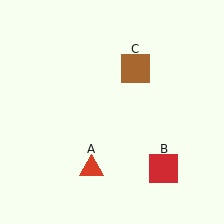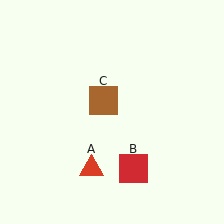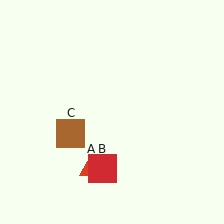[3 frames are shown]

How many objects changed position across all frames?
2 objects changed position: red square (object B), brown square (object C).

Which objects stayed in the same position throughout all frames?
Red triangle (object A) remained stationary.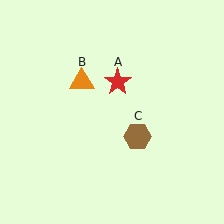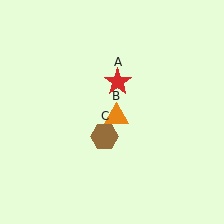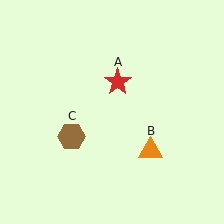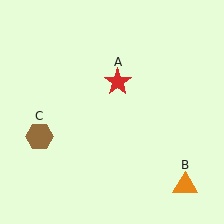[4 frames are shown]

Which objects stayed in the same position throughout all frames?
Red star (object A) remained stationary.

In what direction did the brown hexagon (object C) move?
The brown hexagon (object C) moved left.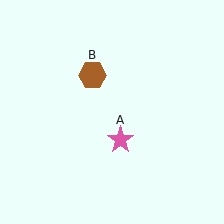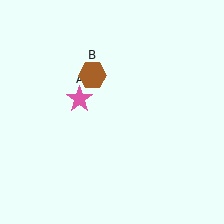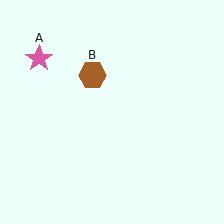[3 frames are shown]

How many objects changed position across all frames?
1 object changed position: pink star (object A).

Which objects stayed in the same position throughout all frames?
Brown hexagon (object B) remained stationary.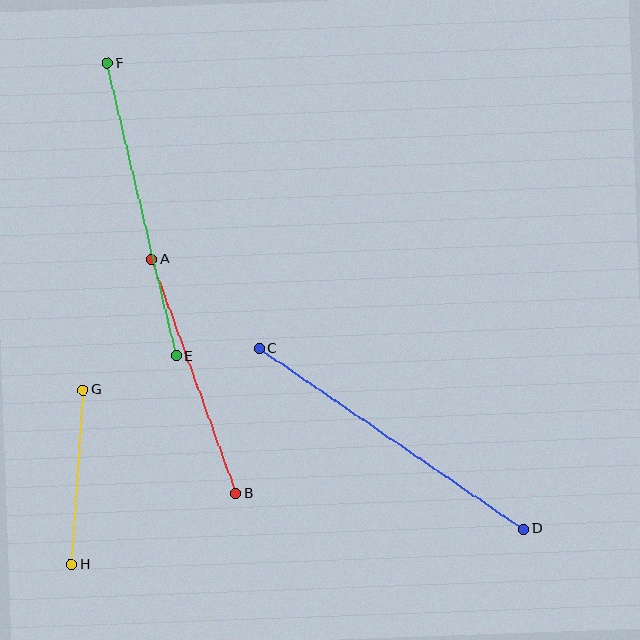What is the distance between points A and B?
The distance is approximately 249 pixels.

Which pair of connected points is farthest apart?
Points C and D are farthest apart.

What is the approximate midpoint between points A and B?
The midpoint is at approximately (194, 376) pixels.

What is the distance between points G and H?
The distance is approximately 175 pixels.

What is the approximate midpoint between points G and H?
The midpoint is at approximately (77, 477) pixels.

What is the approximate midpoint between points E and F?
The midpoint is at approximately (142, 210) pixels.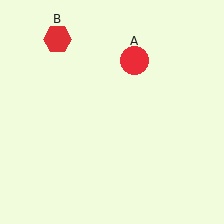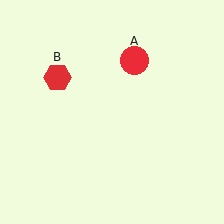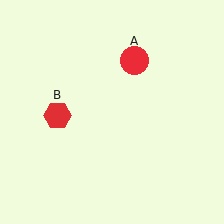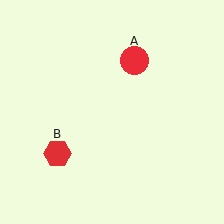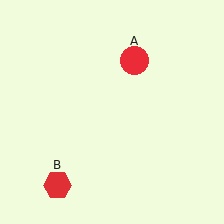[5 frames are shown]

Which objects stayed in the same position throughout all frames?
Red circle (object A) remained stationary.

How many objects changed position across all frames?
1 object changed position: red hexagon (object B).